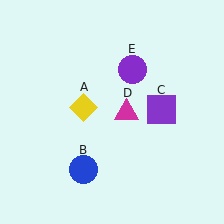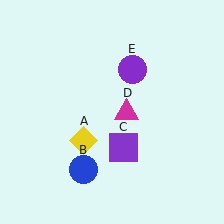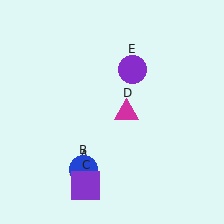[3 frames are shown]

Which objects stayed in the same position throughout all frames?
Blue circle (object B) and magenta triangle (object D) and purple circle (object E) remained stationary.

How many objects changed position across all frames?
2 objects changed position: yellow diamond (object A), purple square (object C).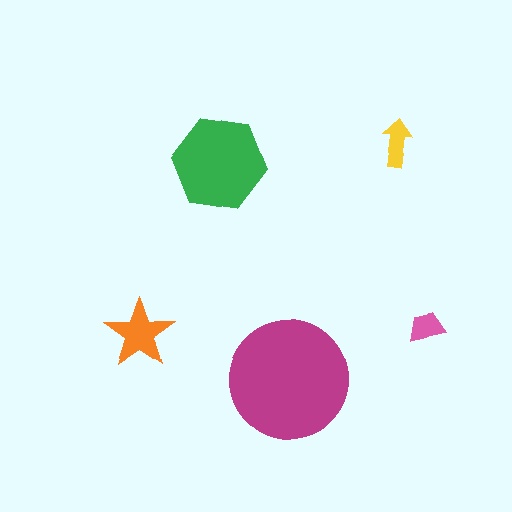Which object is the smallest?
The pink trapezoid.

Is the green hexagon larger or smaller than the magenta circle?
Smaller.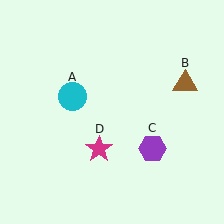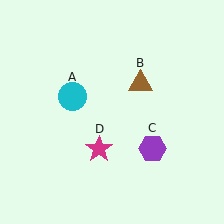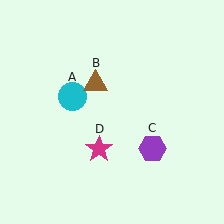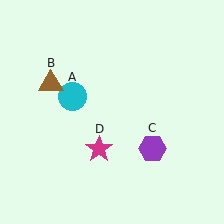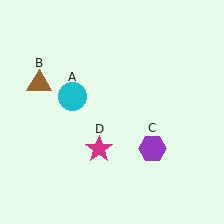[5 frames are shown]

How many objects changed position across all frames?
1 object changed position: brown triangle (object B).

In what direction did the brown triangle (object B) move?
The brown triangle (object B) moved left.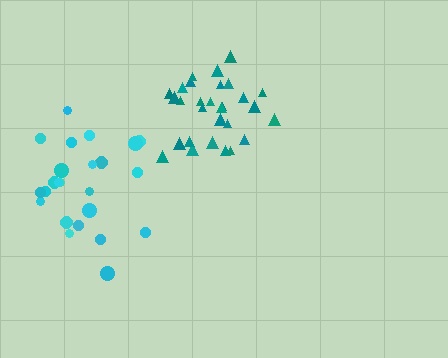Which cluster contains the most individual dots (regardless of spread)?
Teal (29).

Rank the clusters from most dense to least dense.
teal, cyan.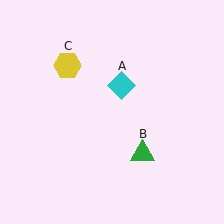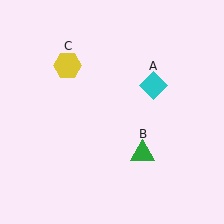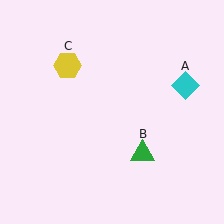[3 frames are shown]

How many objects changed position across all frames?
1 object changed position: cyan diamond (object A).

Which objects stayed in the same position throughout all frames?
Green triangle (object B) and yellow hexagon (object C) remained stationary.